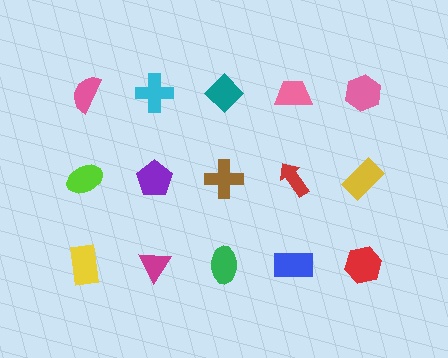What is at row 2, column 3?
A brown cross.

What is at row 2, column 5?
A yellow rectangle.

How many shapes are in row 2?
5 shapes.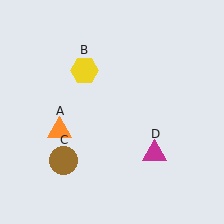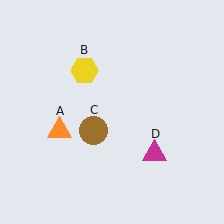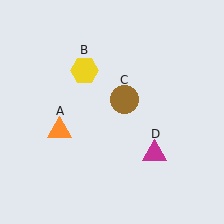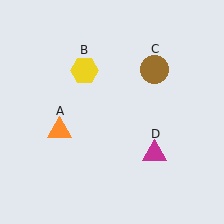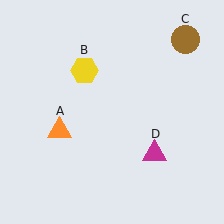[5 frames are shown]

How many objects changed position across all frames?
1 object changed position: brown circle (object C).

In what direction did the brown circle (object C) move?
The brown circle (object C) moved up and to the right.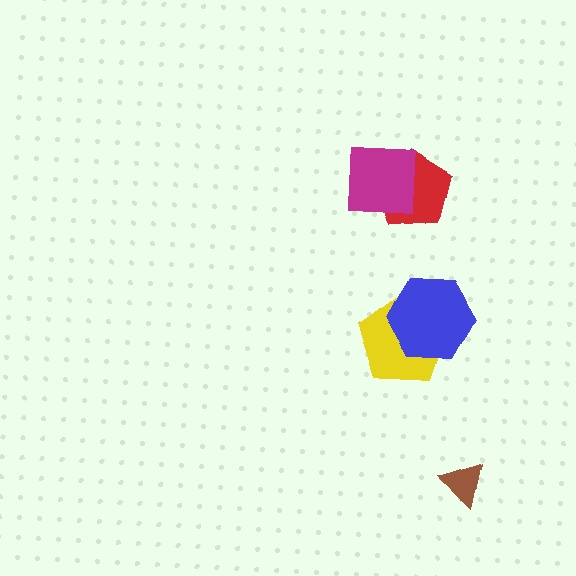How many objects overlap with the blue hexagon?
1 object overlaps with the blue hexagon.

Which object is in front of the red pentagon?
The magenta square is in front of the red pentagon.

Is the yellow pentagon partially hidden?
Yes, it is partially covered by another shape.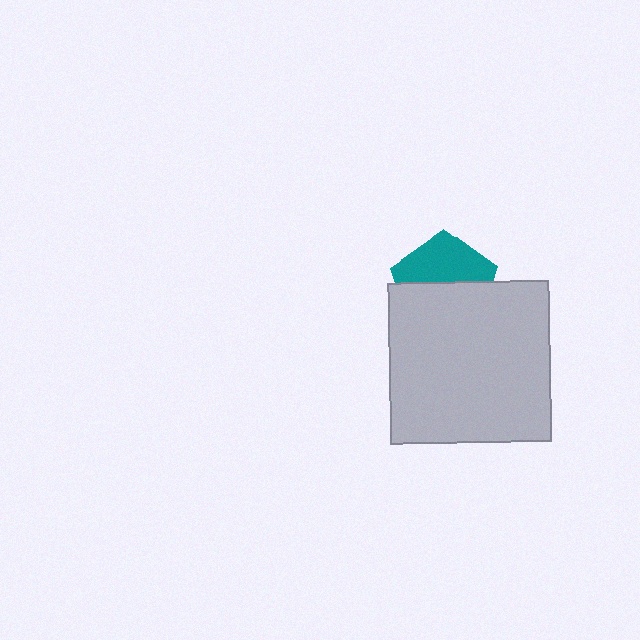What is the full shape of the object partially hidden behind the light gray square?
The partially hidden object is a teal pentagon.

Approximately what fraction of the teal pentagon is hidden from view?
Roughly 54% of the teal pentagon is hidden behind the light gray square.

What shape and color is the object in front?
The object in front is a light gray square.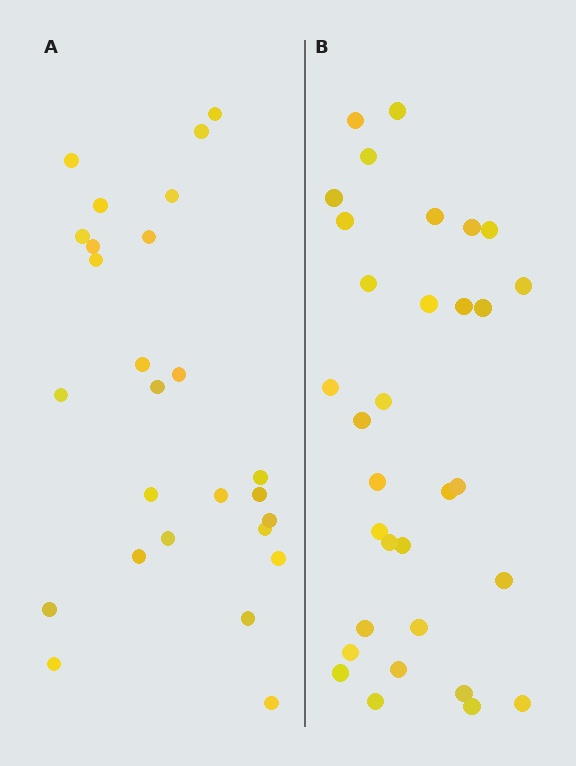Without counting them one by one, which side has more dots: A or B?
Region B (the right region) has more dots.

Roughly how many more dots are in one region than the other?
Region B has about 6 more dots than region A.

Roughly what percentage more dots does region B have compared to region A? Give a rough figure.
About 25% more.